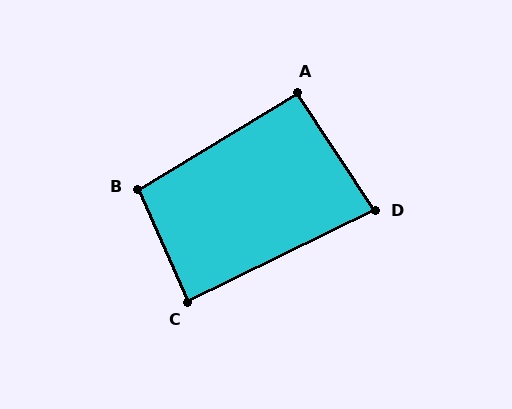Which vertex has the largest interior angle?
B, at approximately 97 degrees.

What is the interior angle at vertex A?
Approximately 92 degrees (approximately right).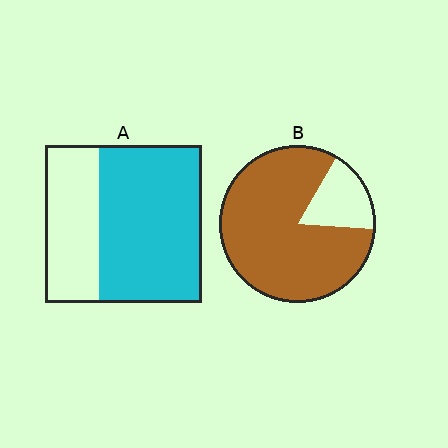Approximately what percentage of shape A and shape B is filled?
A is approximately 65% and B is approximately 80%.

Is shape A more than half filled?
Yes.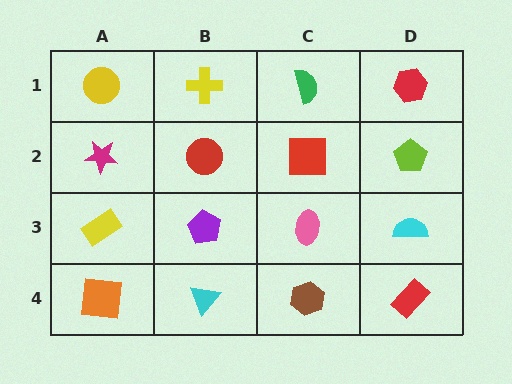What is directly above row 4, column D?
A cyan semicircle.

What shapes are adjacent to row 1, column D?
A lime pentagon (row 2, column D), a green semicircle (row 1, column C).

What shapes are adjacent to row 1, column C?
A red square (row 2, column C), a yellow cross (row 1, column B), a red hexagon (row 1, column D).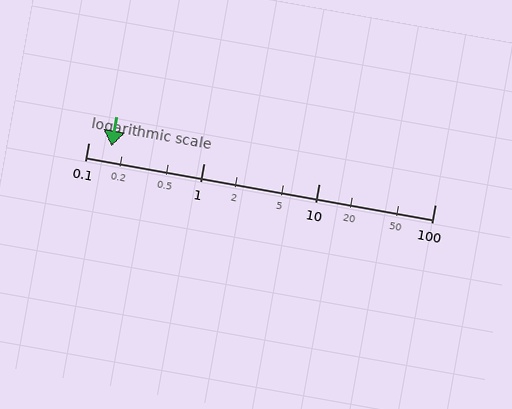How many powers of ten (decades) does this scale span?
The scale spans 3 decades, from 0.1 to 100.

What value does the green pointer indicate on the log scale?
The pointer indicates approximately 0.16.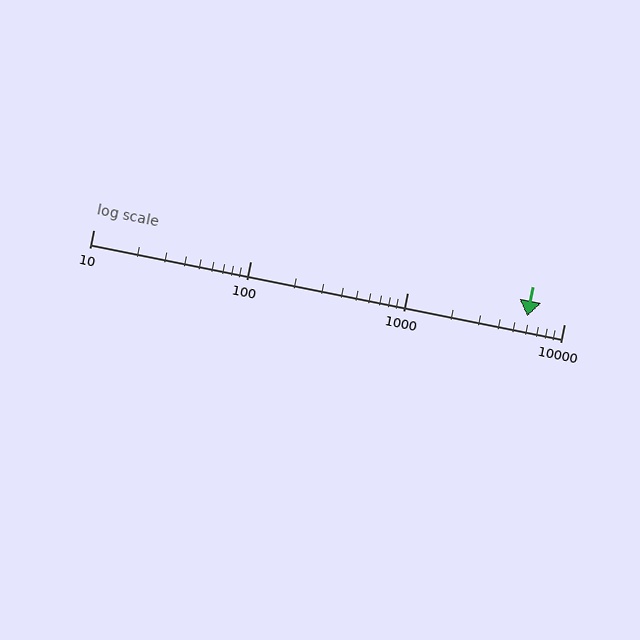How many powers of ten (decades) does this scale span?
The scale spans 3 decades, from 10 to 10000.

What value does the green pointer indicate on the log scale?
The pointer indicates approximately 5800.